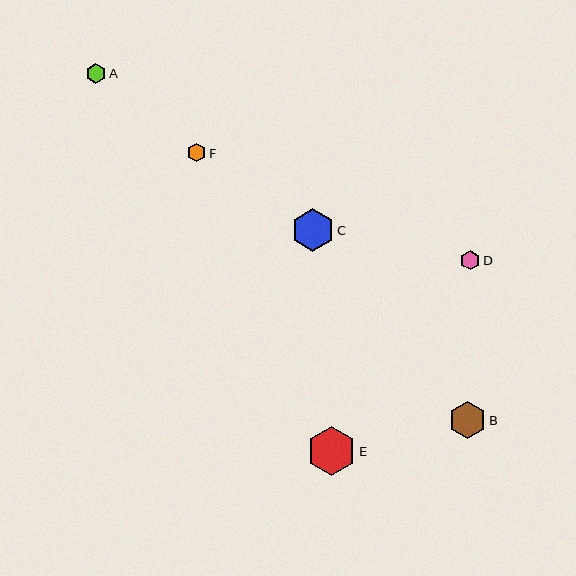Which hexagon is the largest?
Hexagon E is the largest with a size of approximately 49 pixels.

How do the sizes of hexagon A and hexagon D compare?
Hexagon A and hexagon D are approximately the same size.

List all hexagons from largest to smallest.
From largest to smallest: E, C, B, A, D, F.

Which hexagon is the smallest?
Hexagon F is the smallest with a size of approximately 18 pixels.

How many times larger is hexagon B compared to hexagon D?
Hexagon B is approximately 1.9 times the size of hexagon D.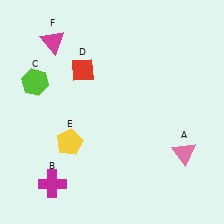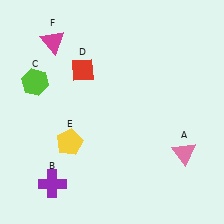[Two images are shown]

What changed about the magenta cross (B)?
In Image 1, B is magenta. In Image 2, it changed to purple.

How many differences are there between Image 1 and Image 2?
There is 1 difference between the two images.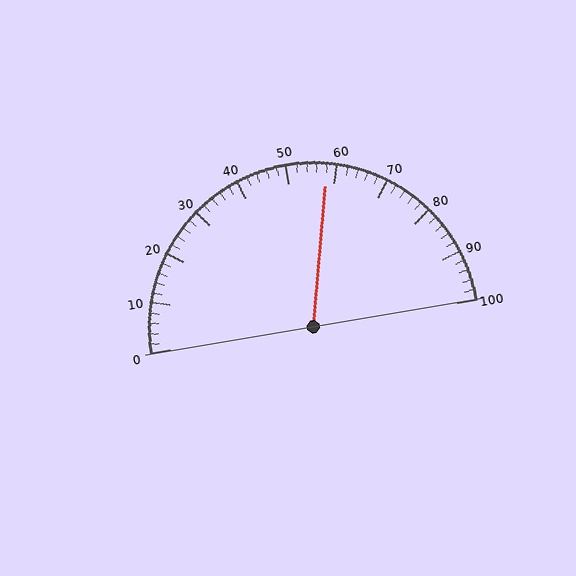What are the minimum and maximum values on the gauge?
The gauge ranges from 0 to 100.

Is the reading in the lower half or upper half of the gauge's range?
The reading is in the upper half of the range (0 to 100).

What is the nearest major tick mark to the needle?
The nearest major tick mark is 60.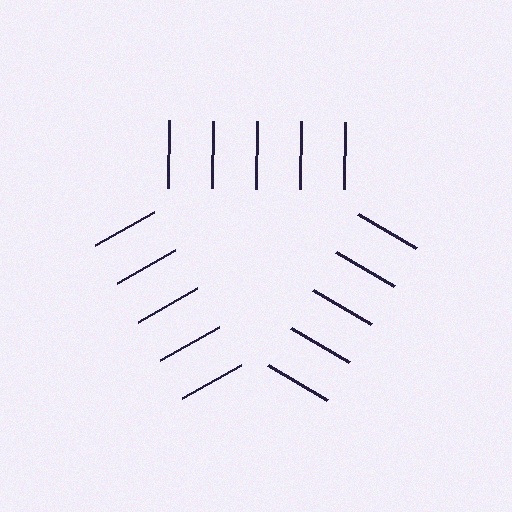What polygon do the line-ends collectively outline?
An illusory triangle — the line segments terminate on its edges but no continuous stroke is drawn.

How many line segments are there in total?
15 — 5 along each of the 3 edges.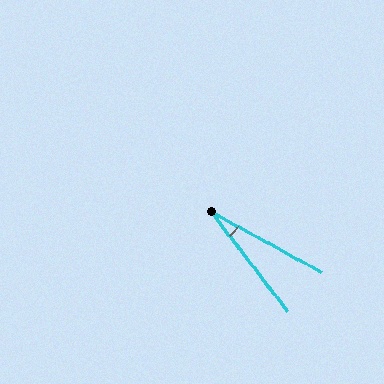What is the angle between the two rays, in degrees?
Approximately 24 degrees.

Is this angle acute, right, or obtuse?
It is acute.